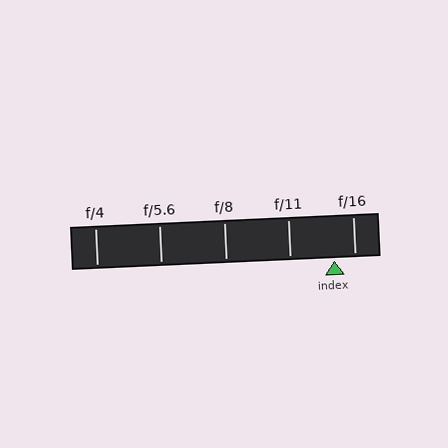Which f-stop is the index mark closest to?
The index mark is closest to f/16.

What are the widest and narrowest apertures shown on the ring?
The widest aperture shown is f/4 and the narrowest is f/16.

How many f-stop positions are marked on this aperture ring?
There are 5 f-stop positions marked.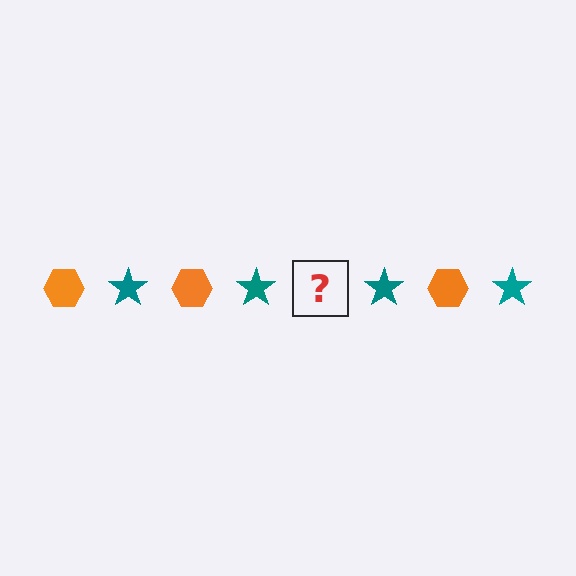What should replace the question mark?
The question mark should be replaced with an orange hexagon.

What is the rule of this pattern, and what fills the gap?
The rule is that the pattern alternates between orange hexagon and teal star. The gap should be filled with an orange hexagon.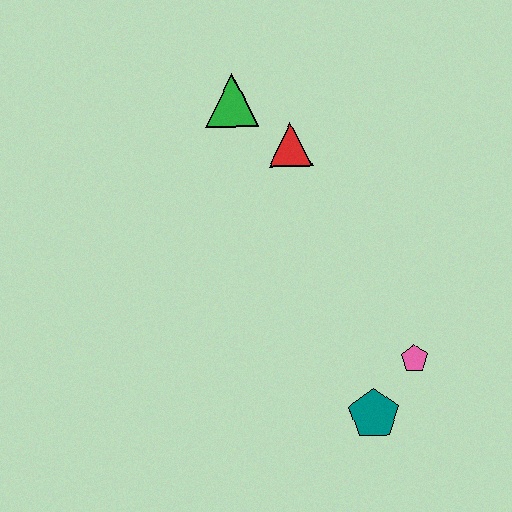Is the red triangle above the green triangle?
No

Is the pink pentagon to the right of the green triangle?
Yes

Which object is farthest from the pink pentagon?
The green triangle is farthest from the pink pentagon.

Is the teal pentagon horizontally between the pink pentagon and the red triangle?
Yes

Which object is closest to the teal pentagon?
The pink pentagon is closest to the teal pentagon.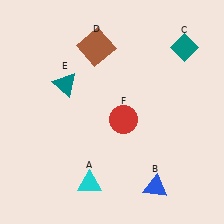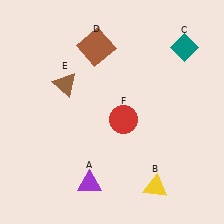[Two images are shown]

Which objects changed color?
A changed from cyan to purple. B changed from blue to yellow. E changed from teal to brown.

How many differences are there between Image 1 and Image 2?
There are 3 differences between the two images.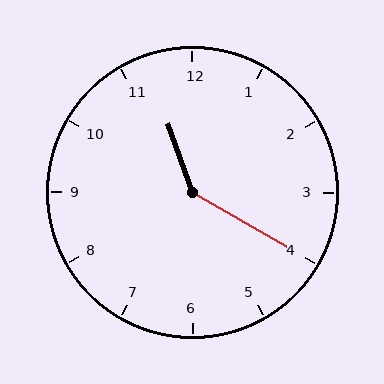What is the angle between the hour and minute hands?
Approximately 140 degrees.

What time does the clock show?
11:20.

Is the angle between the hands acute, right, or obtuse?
It is obtuse.